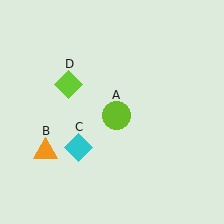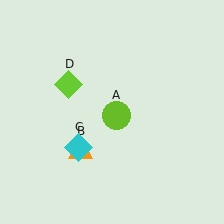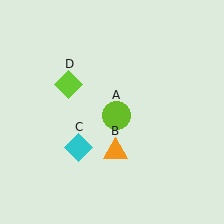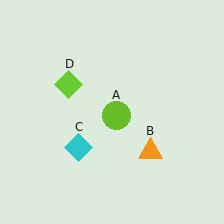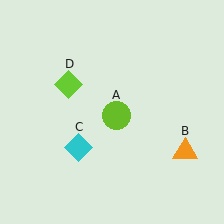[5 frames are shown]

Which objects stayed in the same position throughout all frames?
Lime circle (object A) and cyan diamond (object C) and lime diamond (object D) remained stationary.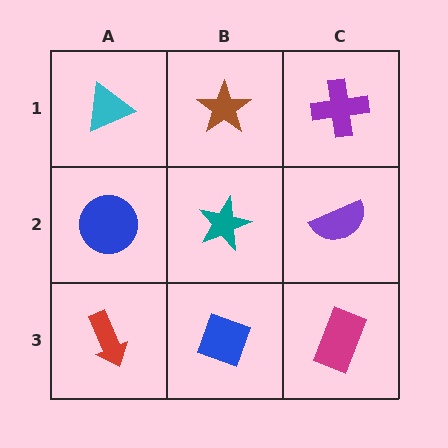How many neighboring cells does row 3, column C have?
2.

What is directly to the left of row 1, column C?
A brown star.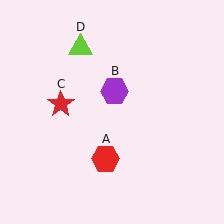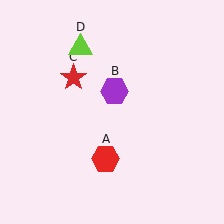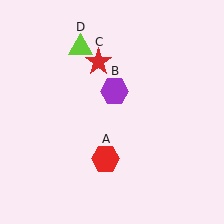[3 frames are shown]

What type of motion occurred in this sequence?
The red star (object C) rotated clockwise around the center of the scene.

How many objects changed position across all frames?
1 object changed position: red star (object C).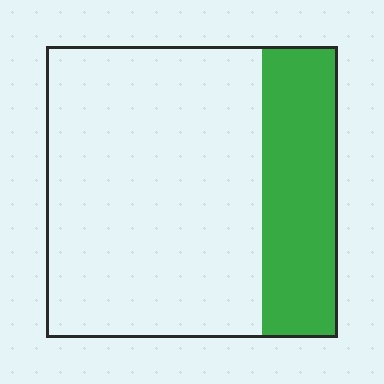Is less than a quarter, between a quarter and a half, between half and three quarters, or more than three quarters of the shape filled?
Between a quarter and a half.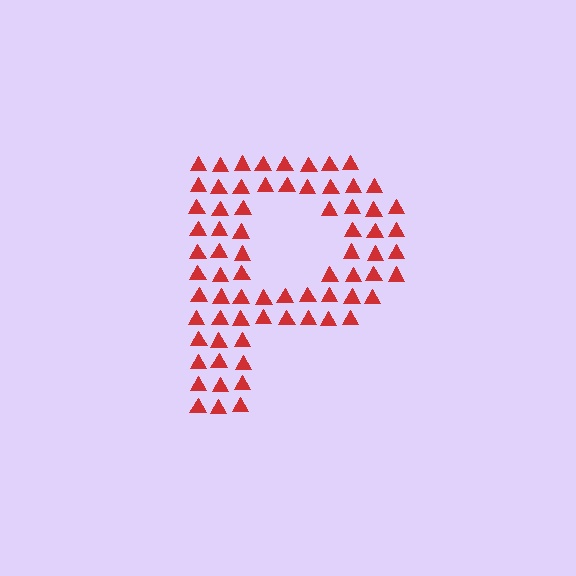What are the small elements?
The small elements are triangles.